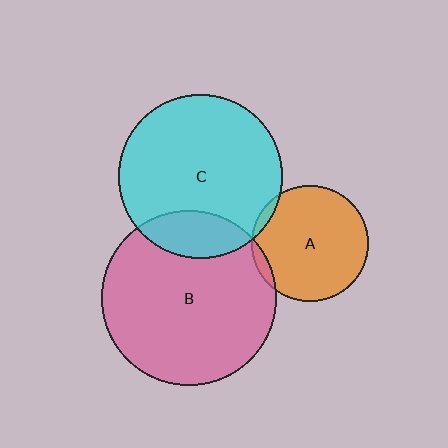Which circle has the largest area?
Circle B (pink).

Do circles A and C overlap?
Yes.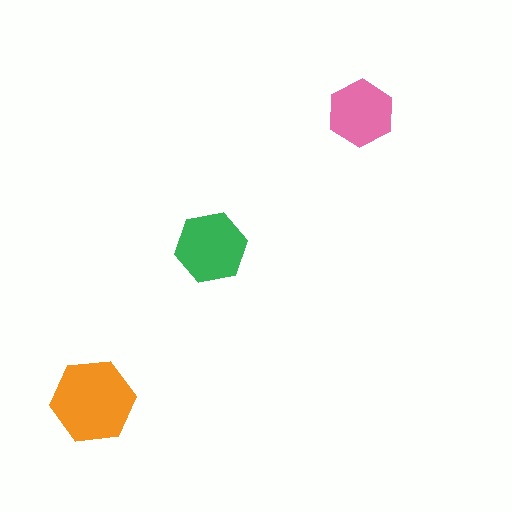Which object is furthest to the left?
The orange hexagon is leftmost.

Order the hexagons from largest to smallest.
the orange one, the green one, the pink one.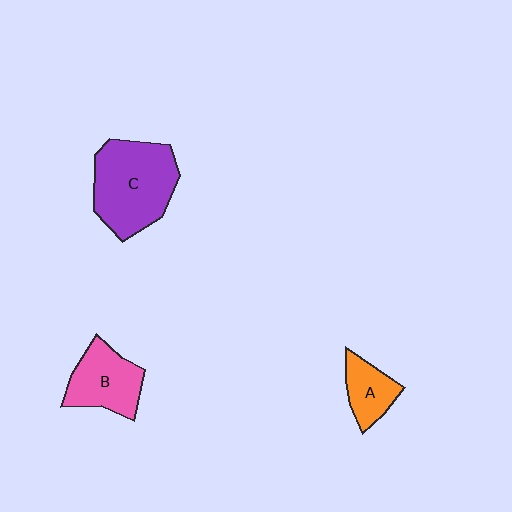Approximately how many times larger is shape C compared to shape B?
Approximately 1.6 times.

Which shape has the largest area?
Shape C (purple).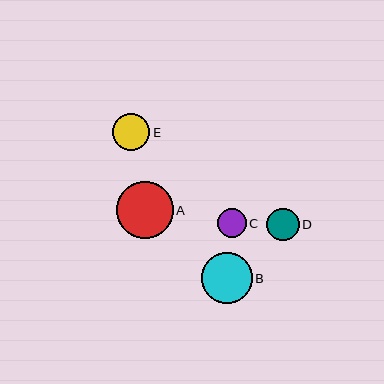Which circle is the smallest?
Circle C is the smallest with a size of approximately 29 pixels.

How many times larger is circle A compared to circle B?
Circle A is approximately 1.1 times the size of circle B.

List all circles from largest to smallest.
From largest to smallest: A, B, E, D, C.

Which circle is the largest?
Circle A is the largest with a size of approximately 57 pixels.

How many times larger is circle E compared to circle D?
Circle E is approximately 1.1 times the size of circle D.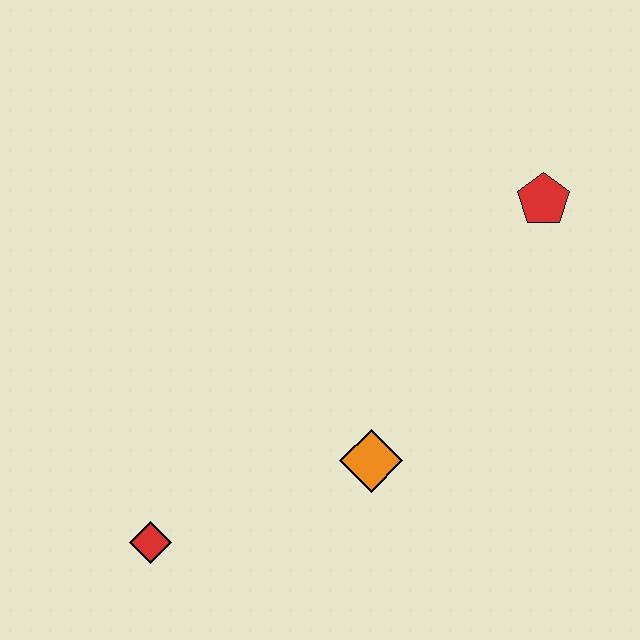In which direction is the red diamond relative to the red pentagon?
The red diamond is to the left of the red pentagon.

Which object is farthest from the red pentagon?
The red diamond is farthest from the red pentagon.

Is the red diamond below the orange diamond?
Yes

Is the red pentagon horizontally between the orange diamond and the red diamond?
No